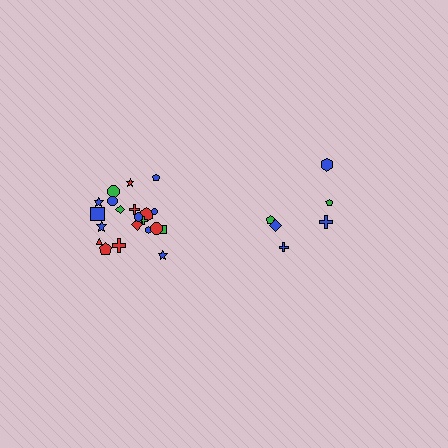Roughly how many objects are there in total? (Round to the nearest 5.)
Roughly 30 objects in total.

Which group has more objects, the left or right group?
The left group.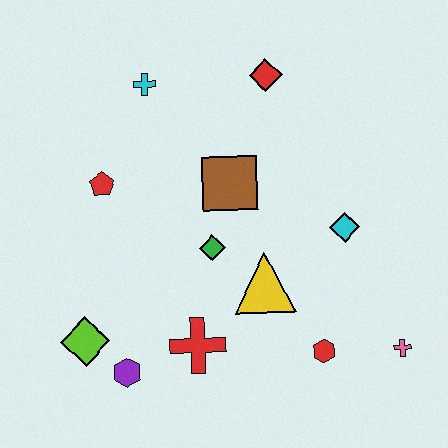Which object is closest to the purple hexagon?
The lime diamond is closest to the purple hexagon.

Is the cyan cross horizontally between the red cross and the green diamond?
No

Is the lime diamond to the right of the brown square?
No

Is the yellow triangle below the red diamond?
Yes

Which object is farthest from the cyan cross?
The pink cross is farthest from the cyan cross.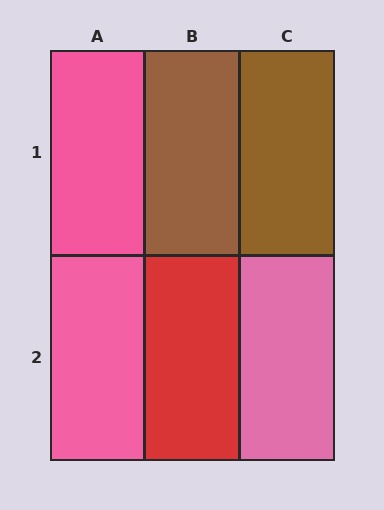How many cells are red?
1 cell is red.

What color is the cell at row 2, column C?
Pink.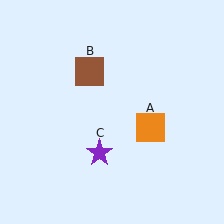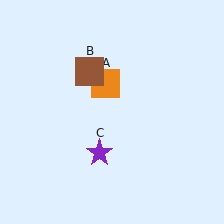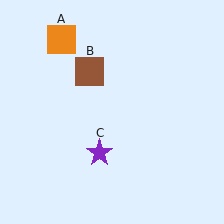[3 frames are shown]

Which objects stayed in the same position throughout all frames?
Brown square (object B) and purple star (object C) remained stationary.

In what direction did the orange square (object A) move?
The orange square (object A) moved up and to the left.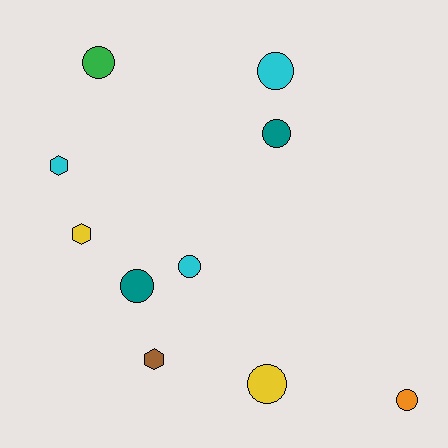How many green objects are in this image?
There is 1 green object.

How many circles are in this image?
There are 7 circles.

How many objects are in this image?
There are 10 objects.